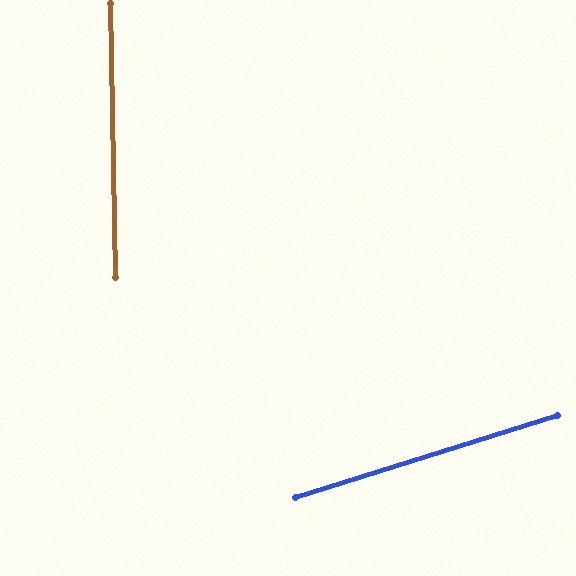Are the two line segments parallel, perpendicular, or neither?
Neither parallel nor perpendicular — they differ by about 74°.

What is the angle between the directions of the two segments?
Approximately 74 degrees.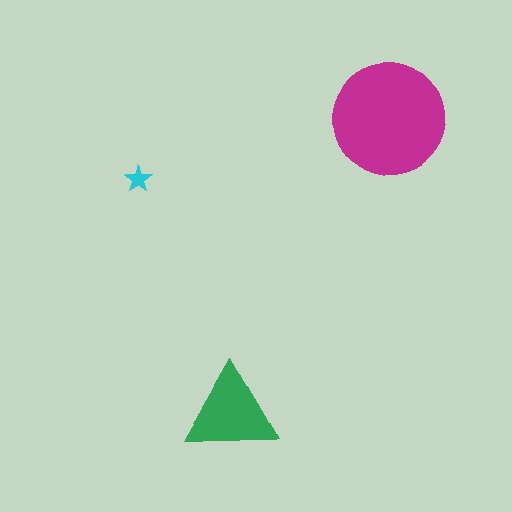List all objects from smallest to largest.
The cyan star, the green triangle, the magenta circle.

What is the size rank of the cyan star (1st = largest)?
3rd.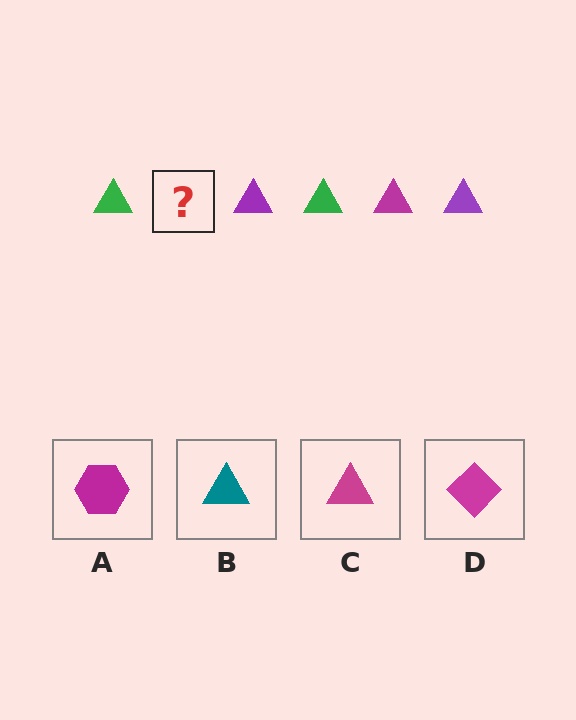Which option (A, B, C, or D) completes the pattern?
C.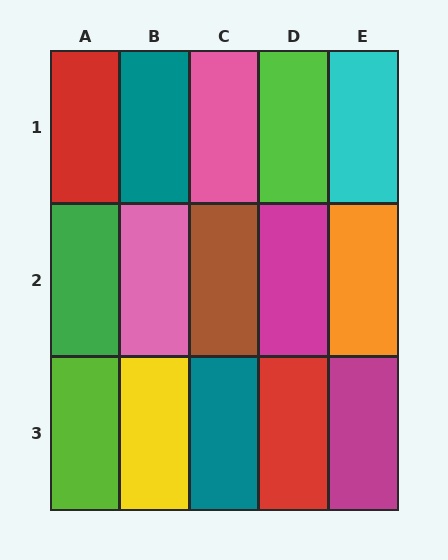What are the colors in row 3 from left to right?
Lime, yellow, teal, red, magenta.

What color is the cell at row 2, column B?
Pink.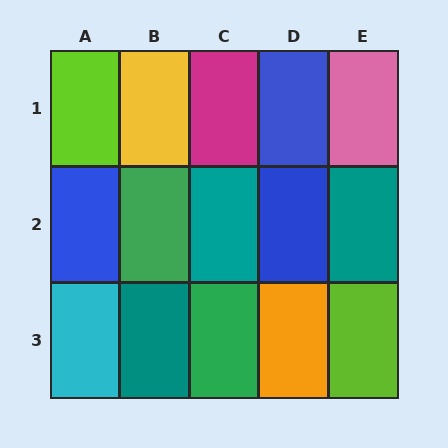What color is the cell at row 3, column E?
Lime.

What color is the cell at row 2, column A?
Blue.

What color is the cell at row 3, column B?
Teal.